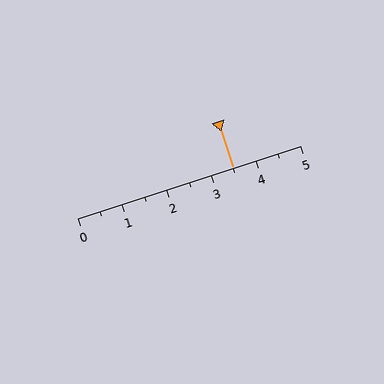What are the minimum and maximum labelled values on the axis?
The axis runs from 0 to 5.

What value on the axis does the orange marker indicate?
The marker indicates approximately 3.5.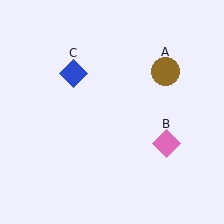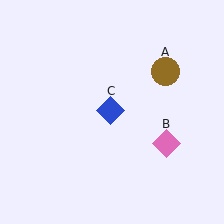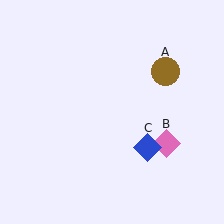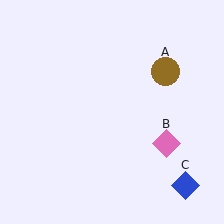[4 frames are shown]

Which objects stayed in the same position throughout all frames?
Brown circle (object A) and pink diamond (object B) remained stationary.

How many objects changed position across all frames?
1 object changed position: blue diamond (object C).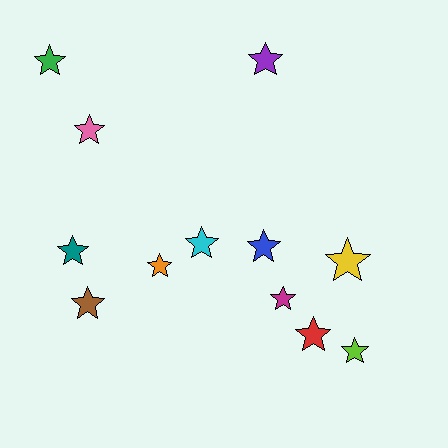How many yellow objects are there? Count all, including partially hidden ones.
There is 1 yellow object.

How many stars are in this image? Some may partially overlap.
There are 12 stars.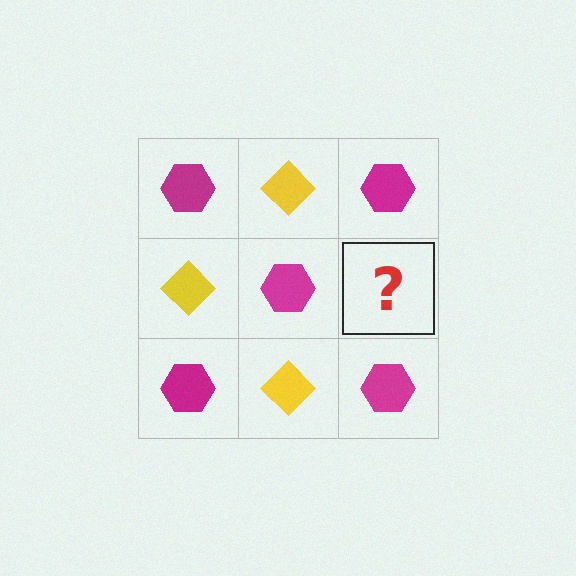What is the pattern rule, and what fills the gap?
The rule is that it alternates magenta hexagon and yellow diamond in a checkerboard pattern. The gap should be filled with a yellow diamond.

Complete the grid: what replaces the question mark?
The question mark should be replaced with a yellow diamond.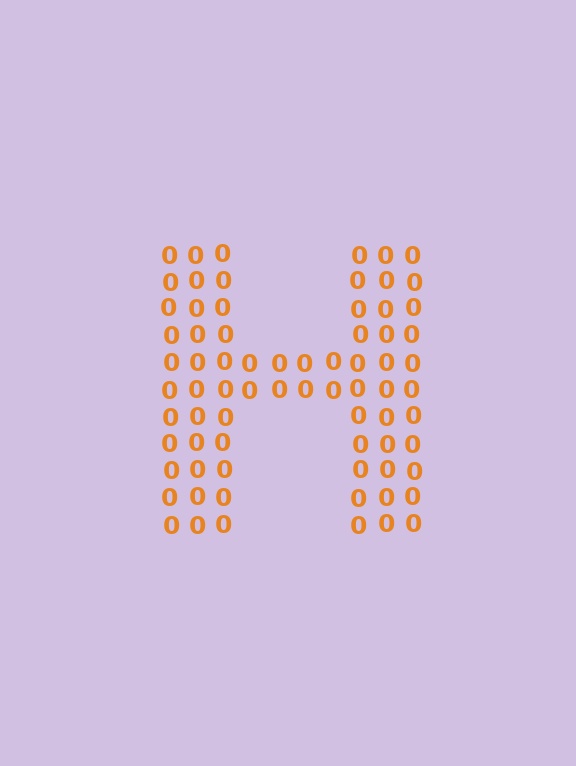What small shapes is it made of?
It is made of small digit 0's.